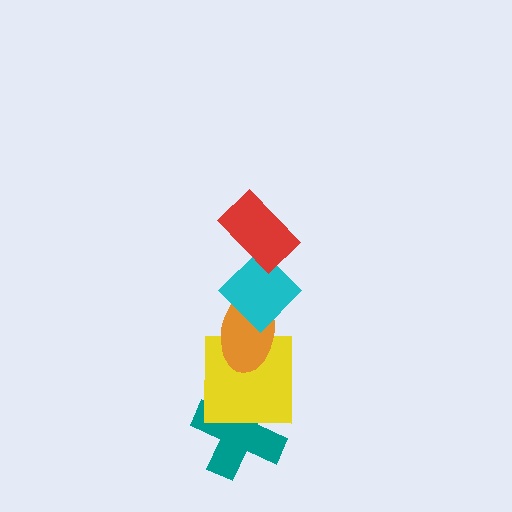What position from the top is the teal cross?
The teal cross is 5th from the top.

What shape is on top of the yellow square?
The orange ellipse is on top of the yellow square.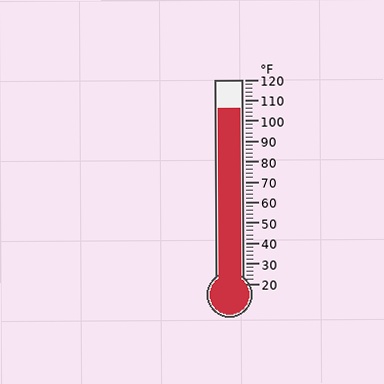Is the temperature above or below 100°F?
The temperature is above 100°F.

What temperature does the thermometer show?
The thermometer shows approximately 106°F.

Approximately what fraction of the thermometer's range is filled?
The thermometer is filled to approximately 85% of its range.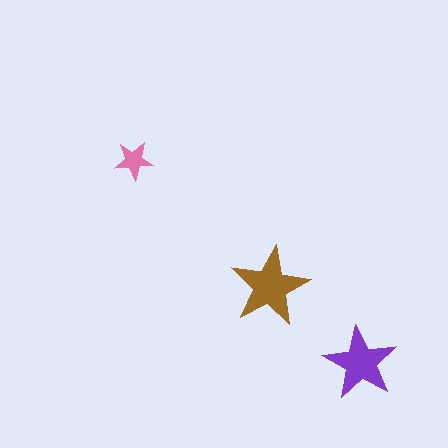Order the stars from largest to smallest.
the brown one, the purple one, the pink one.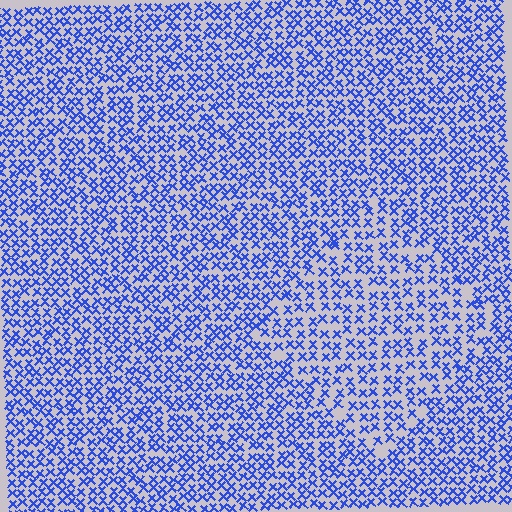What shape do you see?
I see a diamond.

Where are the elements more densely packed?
The elements are more densely packed outside the diamond boundary.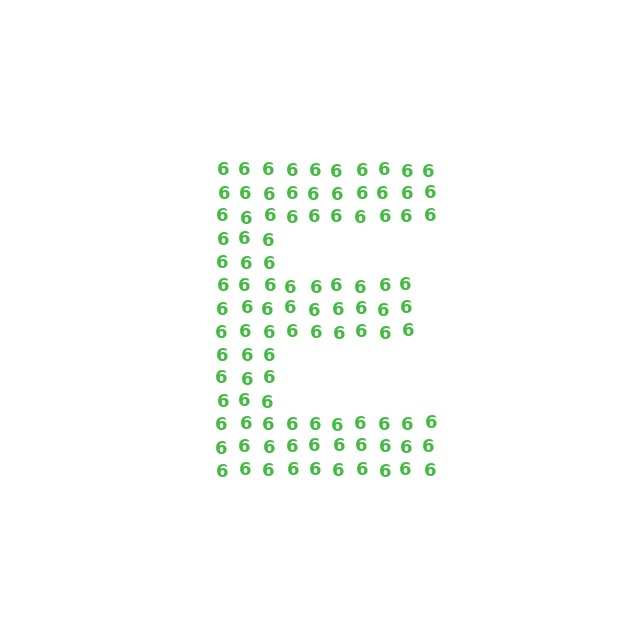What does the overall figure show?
The overall figure shows the letter E.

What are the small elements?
The small elements are digit 6's.